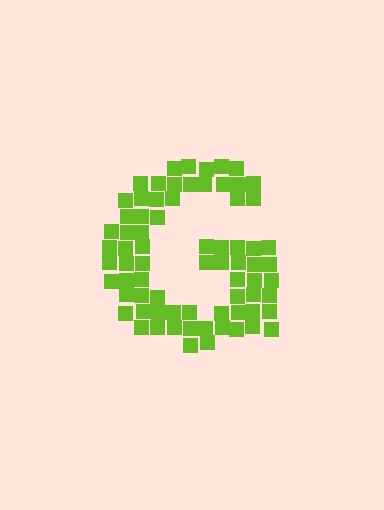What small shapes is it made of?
It is made of small squares.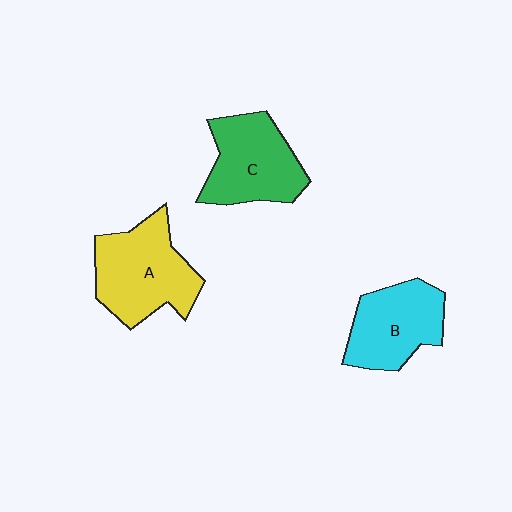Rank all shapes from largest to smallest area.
From largest to smallest: A (yellow), C (green), B (cyan).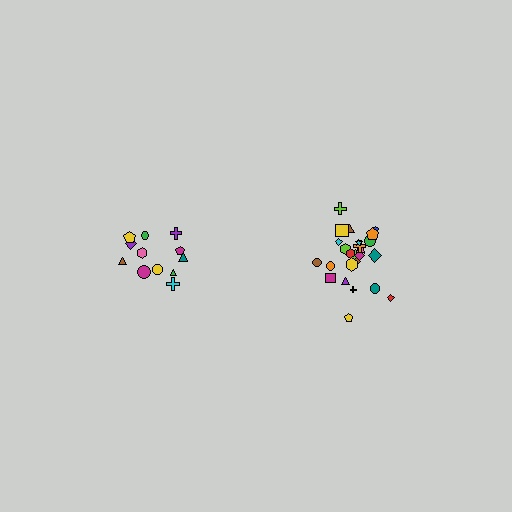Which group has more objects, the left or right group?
The right group.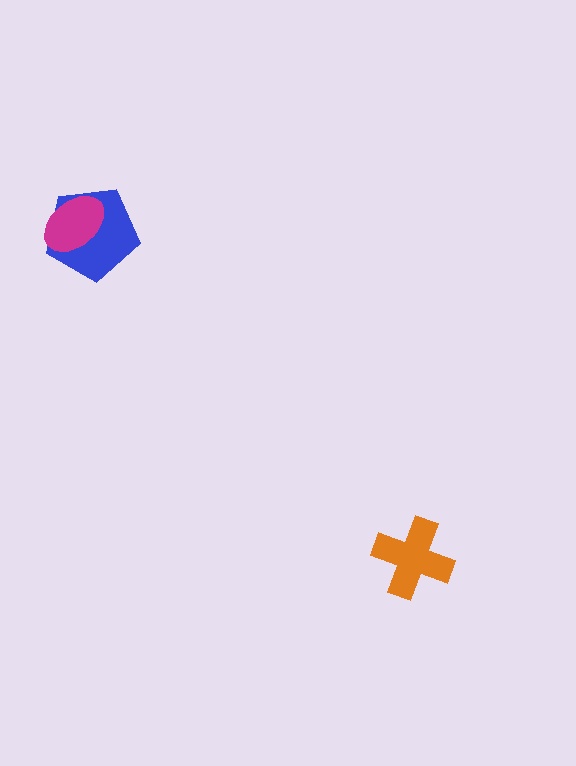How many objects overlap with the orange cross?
0 objects overlap with the orange cross.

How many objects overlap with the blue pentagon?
1 object overlaps with the blue pentagon.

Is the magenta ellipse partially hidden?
No, no other shape covers it.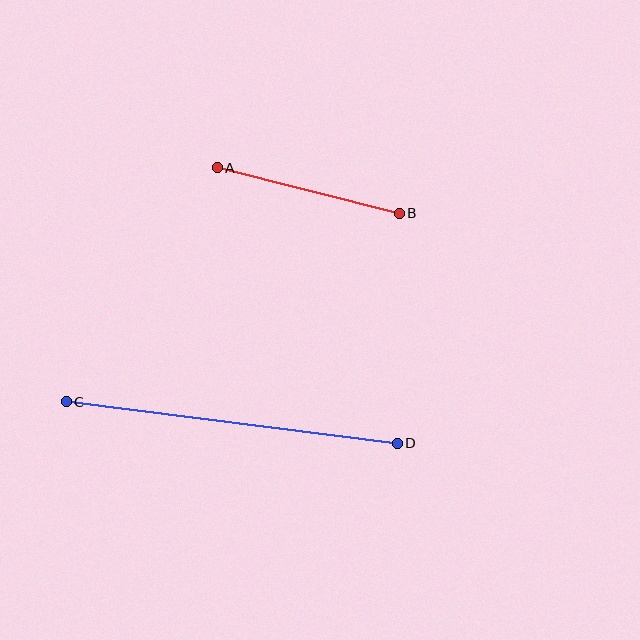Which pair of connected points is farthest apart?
Points C and D are farthest apart.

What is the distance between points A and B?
The distance is approximately 188 pixels.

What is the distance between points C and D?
The distance is approximately 333 pixels.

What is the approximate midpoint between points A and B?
The midpoint is at approximately (308, 190) pixels.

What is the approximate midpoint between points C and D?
The midpoint is at approximately (232, 423) pixels.